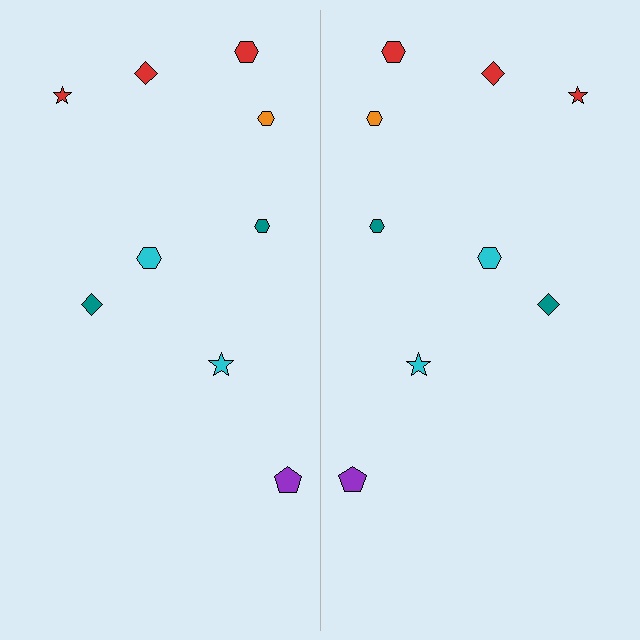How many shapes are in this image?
There are 18 shapes in this image.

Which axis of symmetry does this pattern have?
The pattern has a vertical axis of symmetry running through the center of the image.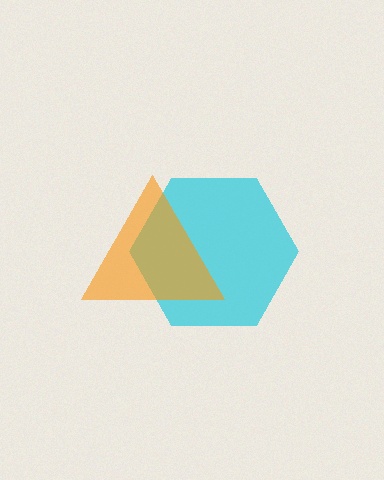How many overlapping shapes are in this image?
There are 2 overlapping shapes in the image.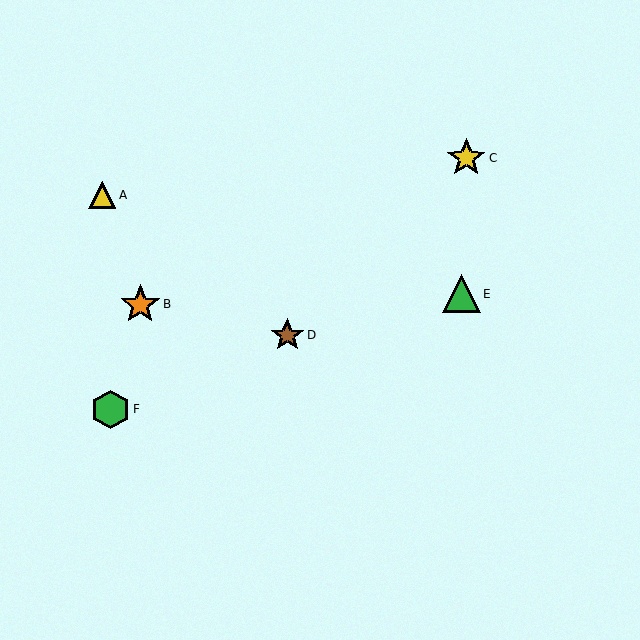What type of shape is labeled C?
Shape C is a yellow star.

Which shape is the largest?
The orange star (labeled B) is the largest.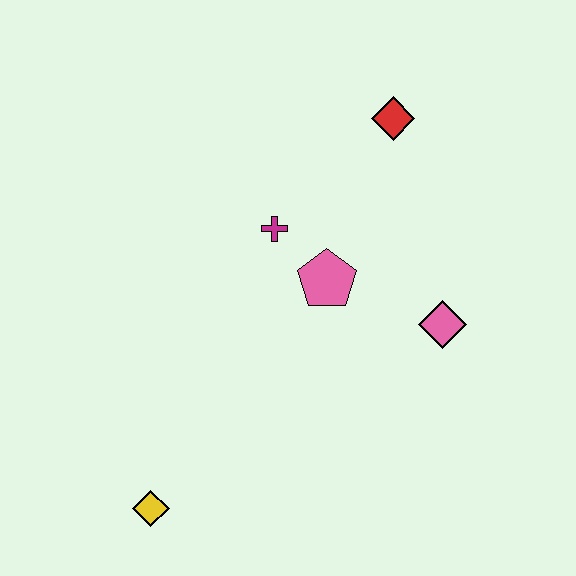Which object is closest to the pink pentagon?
The magenta cross is closest to the pink pentagon.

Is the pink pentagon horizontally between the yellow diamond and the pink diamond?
Yes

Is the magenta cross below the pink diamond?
No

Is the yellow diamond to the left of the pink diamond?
Yes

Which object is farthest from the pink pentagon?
The yellow diamond is farthest from the pink pentagon.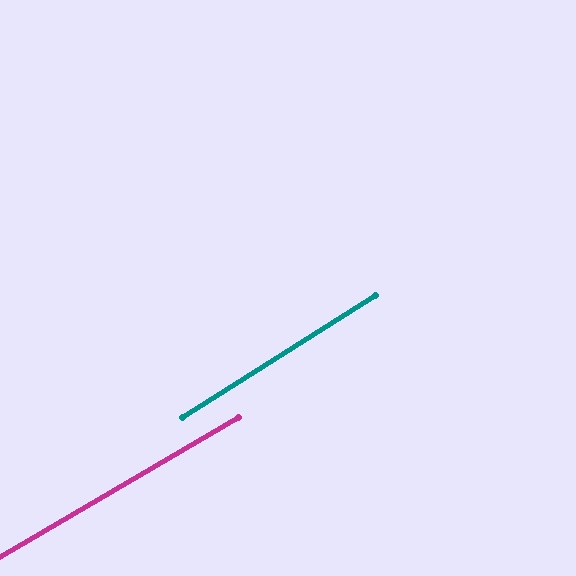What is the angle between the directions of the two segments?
Approximately 2 degrees.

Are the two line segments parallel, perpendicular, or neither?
Parallel — their directions differ by only 1.9°.